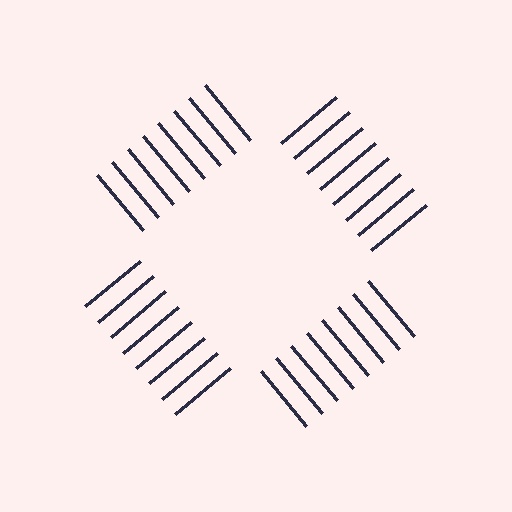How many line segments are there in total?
32 — 8 along each of the 4 edges.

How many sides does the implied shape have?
4 sides — the line-ends trace a square.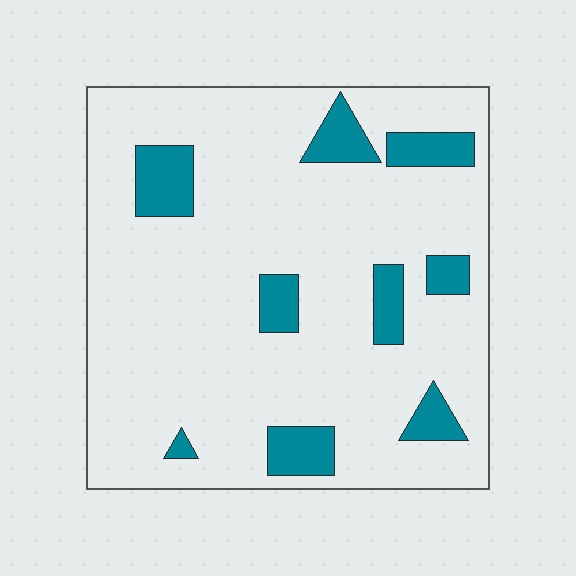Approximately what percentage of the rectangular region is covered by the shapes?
Approximately 15%.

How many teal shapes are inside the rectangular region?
9.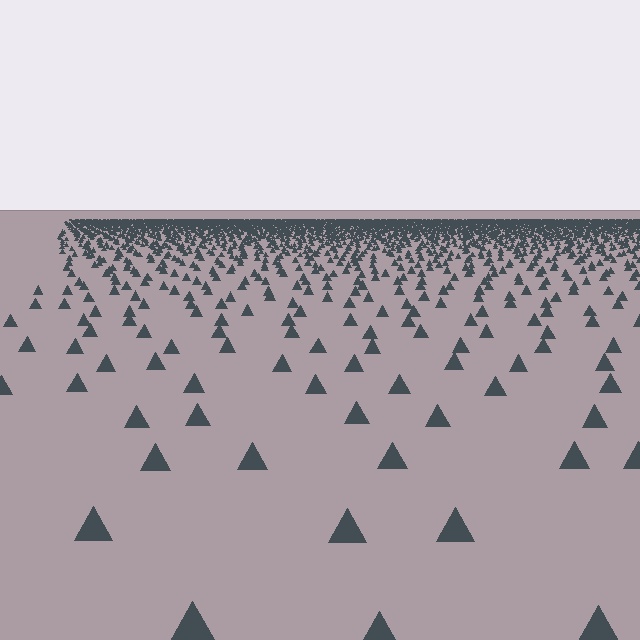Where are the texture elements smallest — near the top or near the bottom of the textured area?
Near the top.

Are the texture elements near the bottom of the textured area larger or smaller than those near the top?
Larger. Near the bottom, elements are closer to the viewer and appear at a bigger on-screen size.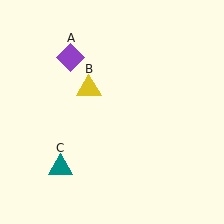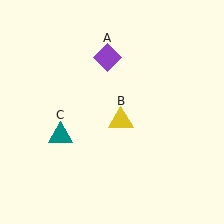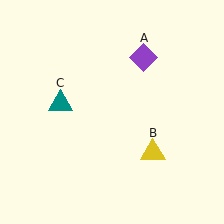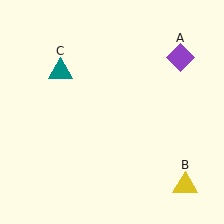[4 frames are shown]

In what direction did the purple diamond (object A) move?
The purple diamond (object A) moved right.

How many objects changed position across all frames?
3 objects changed position: purple diamond (object A), yellow triangle (object B), teal triangle (object C).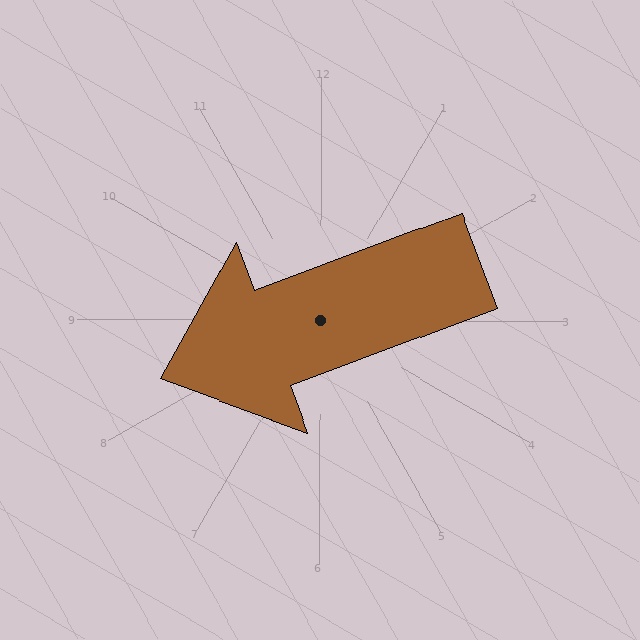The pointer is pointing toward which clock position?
Roughly 8 o'clock.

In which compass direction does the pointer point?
West.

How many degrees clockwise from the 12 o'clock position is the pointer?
Approximately 249 degrees.